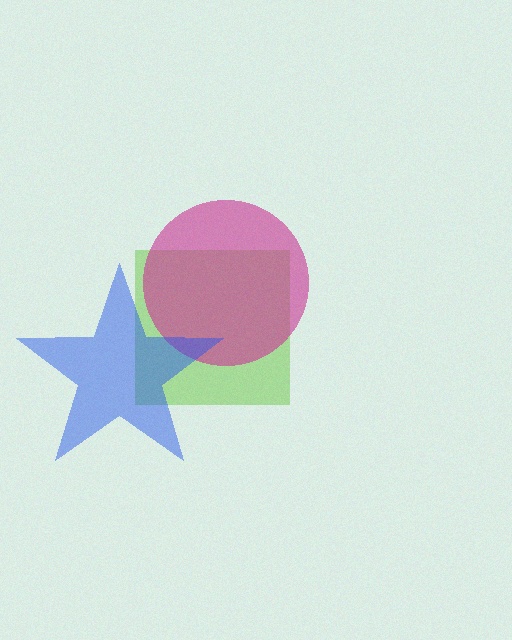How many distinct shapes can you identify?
There are 3 distinct shapes: a lime square, a magenta circle, a blue star.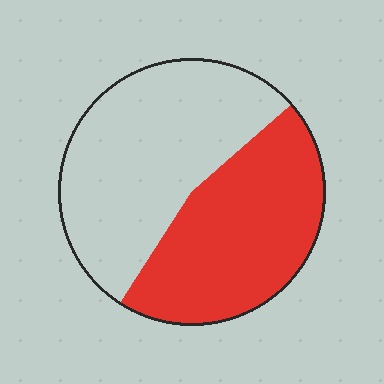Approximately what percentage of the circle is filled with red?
Approximately 45%.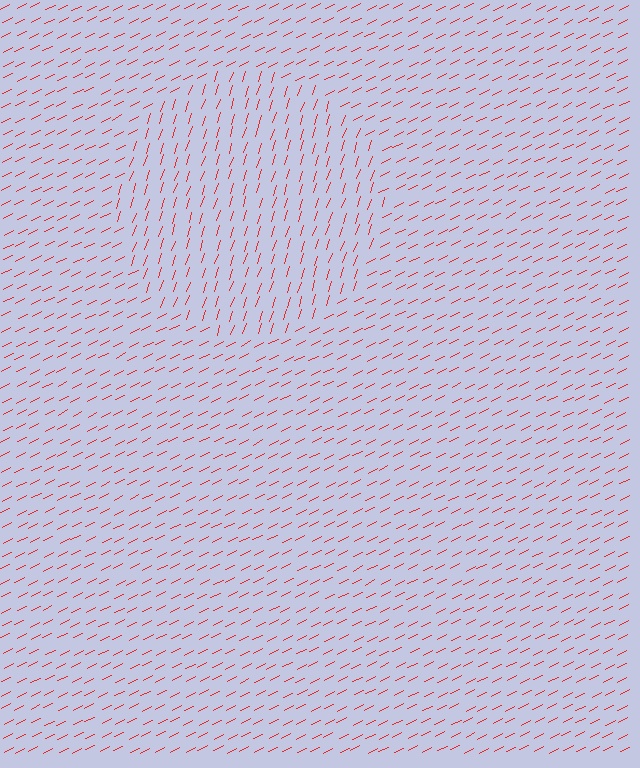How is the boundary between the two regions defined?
The boundary is defined purely by a change in line orientation (approximately 45 degrees difference). All lines are the same color and thickness.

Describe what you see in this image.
The image is filled with small red line segments. A circle region in the image has lines oriented differently from the surrounding lines, creating a visible texture boundary.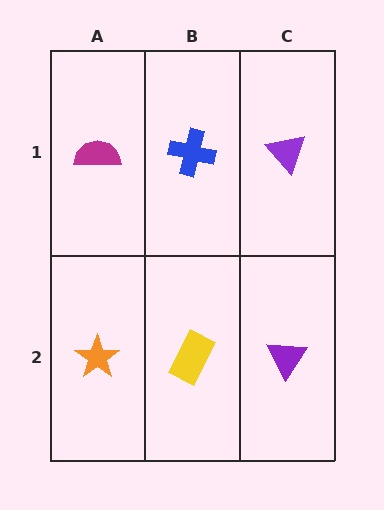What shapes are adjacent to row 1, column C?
A purple triangle (row 2, column C), a blue cross (row 1, column B).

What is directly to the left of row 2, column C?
A yellow rectangle.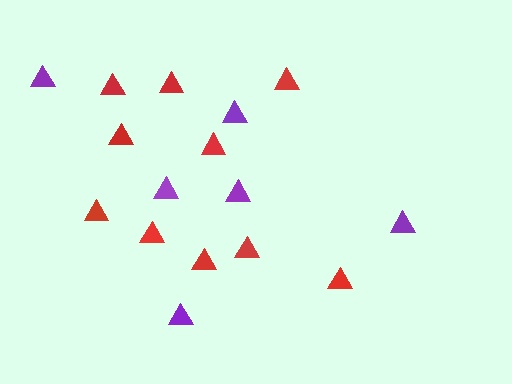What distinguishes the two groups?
There are 2 groups: one group of purple triangles (6) and one group of red triangles (10).